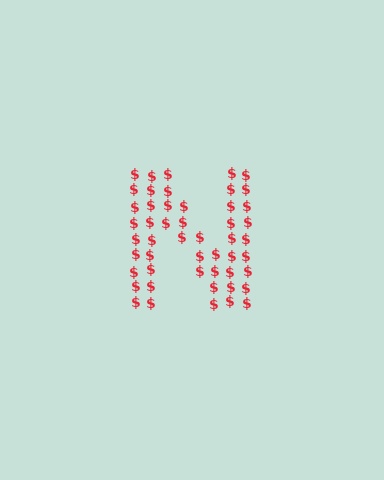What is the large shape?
The large shape is the letter N.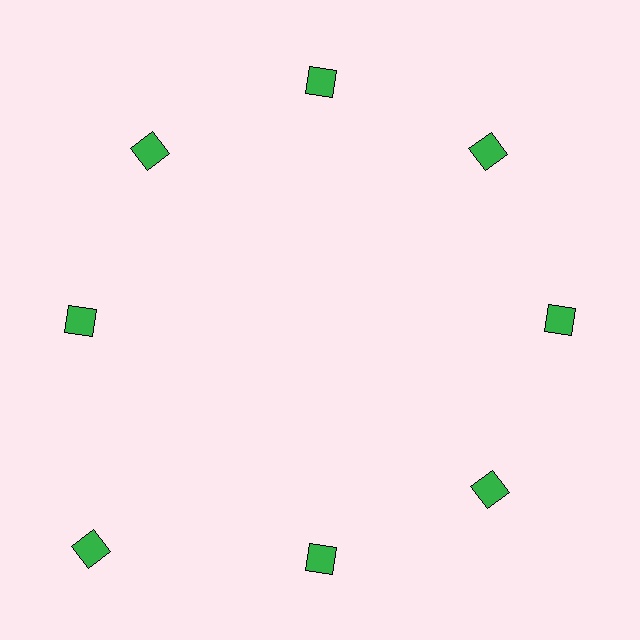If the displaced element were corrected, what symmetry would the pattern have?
It would have 8-fold rotational symmetry — the pattern would map onto itself every 45 degrees.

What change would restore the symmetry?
The symmetry would be restored by moving it inward, back onto the ring so that all 8 diamonds sit at equal angles and equal distance from the center.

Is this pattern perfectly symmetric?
No. The 8 green diamonds are arranged in a ring, but one element near the 8 o'clock position is pushed outward from the center, breaking the 8-fold rotational symmetry.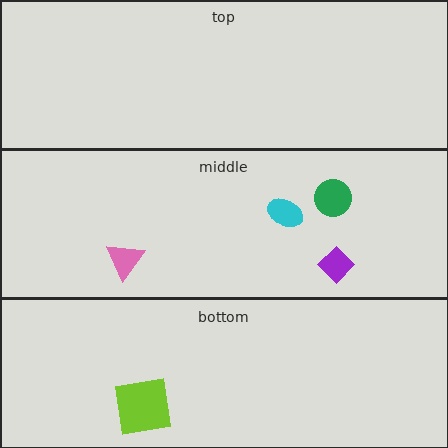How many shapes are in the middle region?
4.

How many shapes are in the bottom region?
1.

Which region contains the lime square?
The bottom region.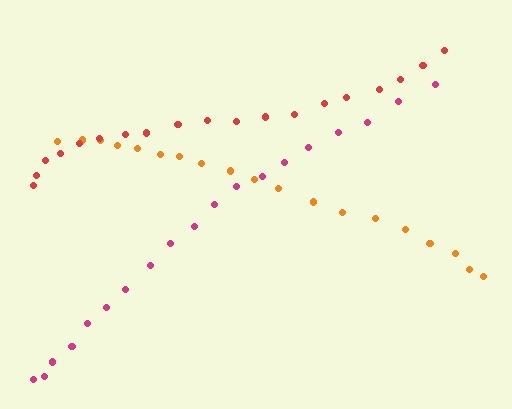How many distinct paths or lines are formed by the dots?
There are 3 distinct paths.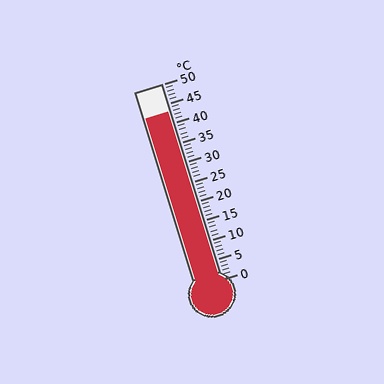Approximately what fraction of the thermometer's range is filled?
The thermometer is filled to approximately 85% of its range.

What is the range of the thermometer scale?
The thermometer scale ranges from 0°C to 50°C.